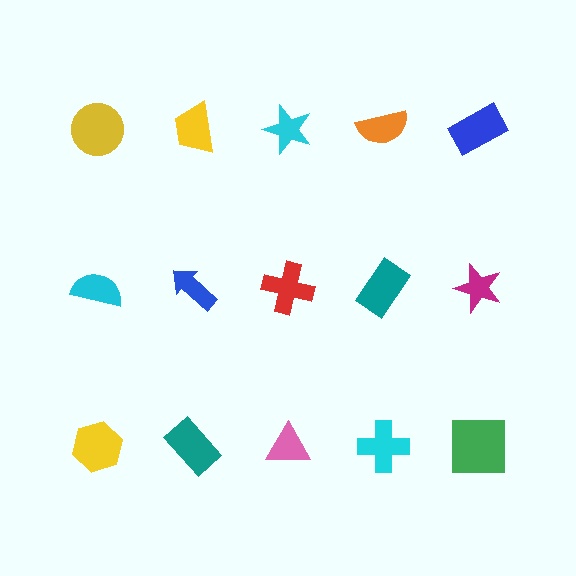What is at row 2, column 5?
A magenta star.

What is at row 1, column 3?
A cyan star.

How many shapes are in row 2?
5 shapes.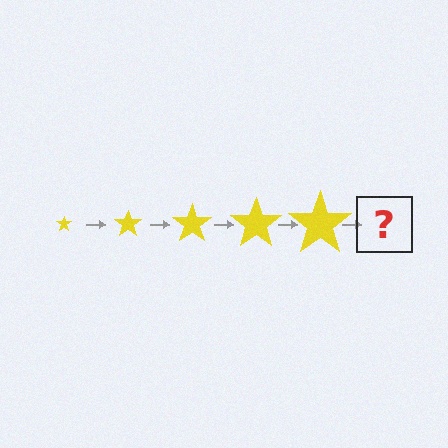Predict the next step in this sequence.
The next step is a yellow star, larger than the previous one.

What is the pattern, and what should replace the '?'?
The pattern is that the star gets progressively larger each step. The '?' should be a yellow star, larger than the previous one.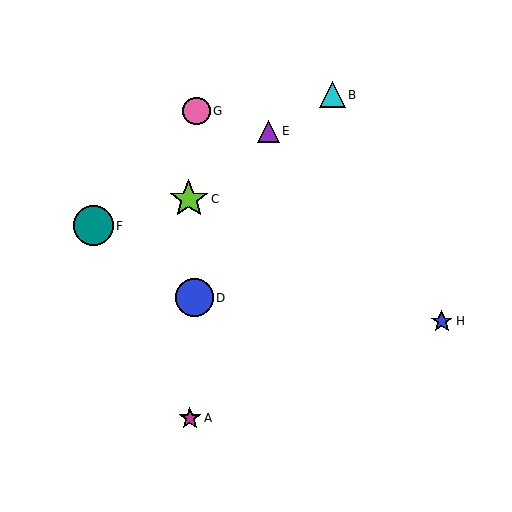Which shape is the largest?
The teal circle (labeled F) is the largest.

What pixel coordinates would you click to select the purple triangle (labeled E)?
Click at (268, 131) to select the purple triangle E.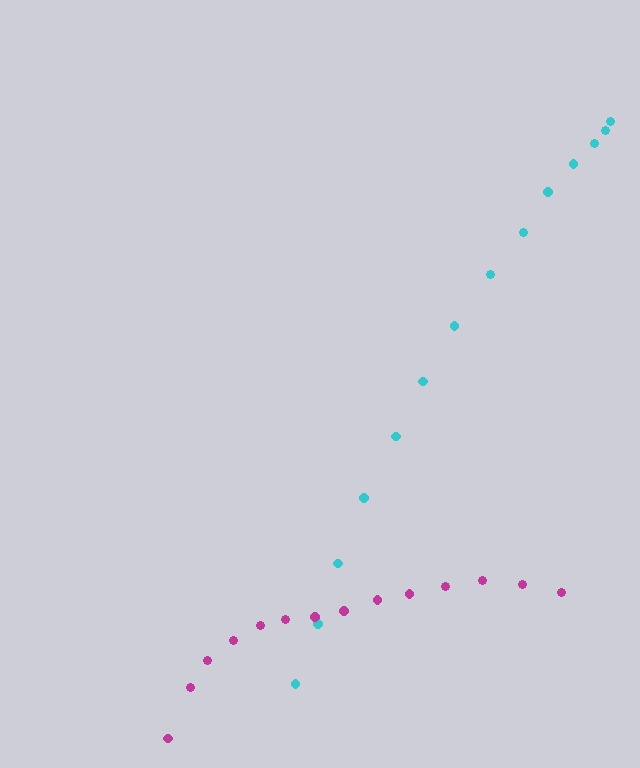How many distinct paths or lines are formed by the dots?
There are 2 distinct paths.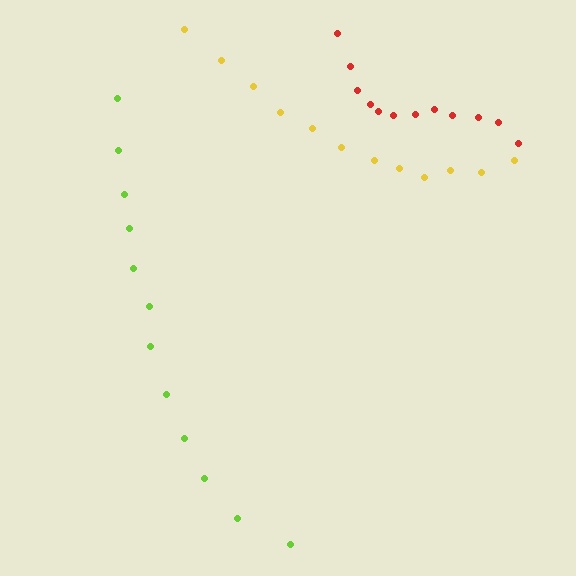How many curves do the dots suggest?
There are 3 distinct paths.